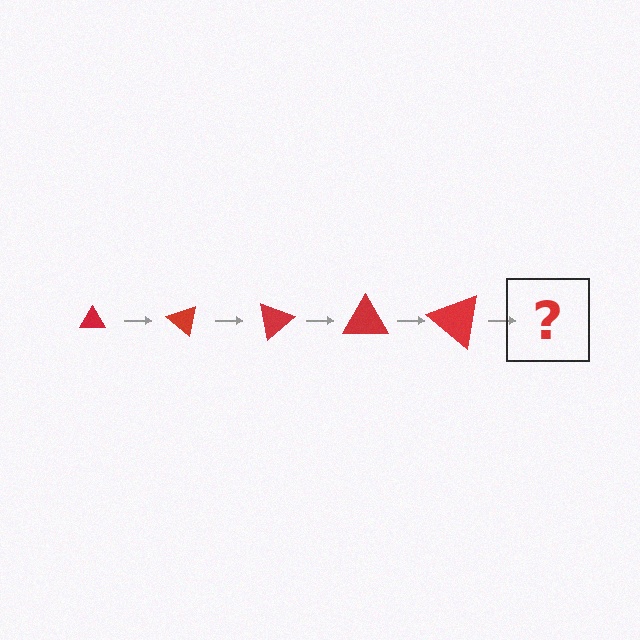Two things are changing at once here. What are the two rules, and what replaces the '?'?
The two rules are that the triangle grows larger each step and it rotates 40 degrees each step. The '?' should be a triangle, larger than the previous one and rotated 200 degrees from the start.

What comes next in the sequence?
The next element should be a triangle, larger than the previous one and rotated 200 degrees from the start.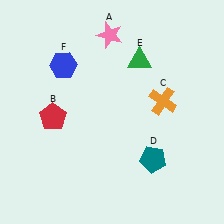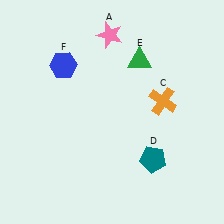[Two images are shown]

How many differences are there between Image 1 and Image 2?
There is 1 difference between the two images.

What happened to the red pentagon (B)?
The red pentagon (B) was removed in Image 2. It was in the bottom-left area of Image 1.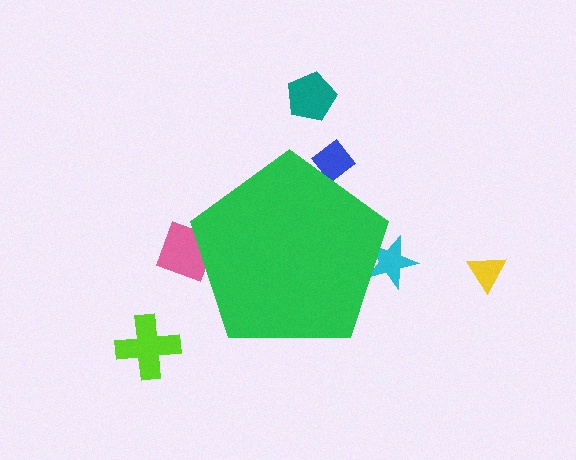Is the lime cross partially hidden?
No, the lime cross is fully visible.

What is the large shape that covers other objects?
A green pentagon.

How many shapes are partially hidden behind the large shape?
3 shapes are partially hidden.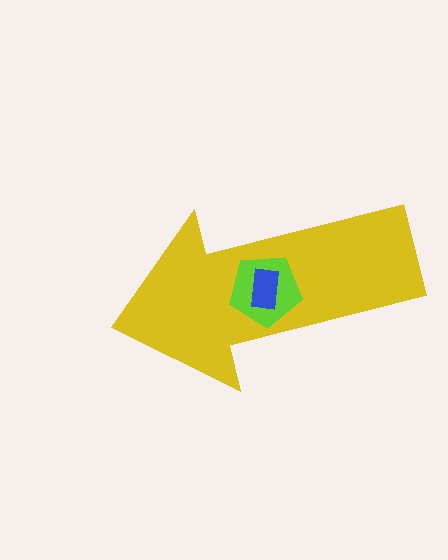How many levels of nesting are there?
3.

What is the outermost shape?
The yellow arrow.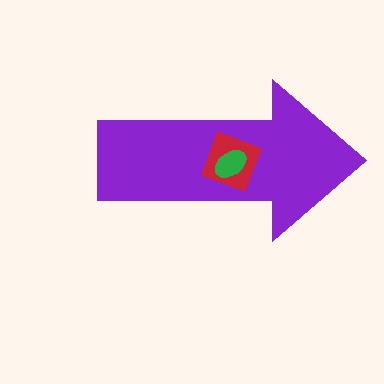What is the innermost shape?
The green ellipse.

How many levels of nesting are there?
3.